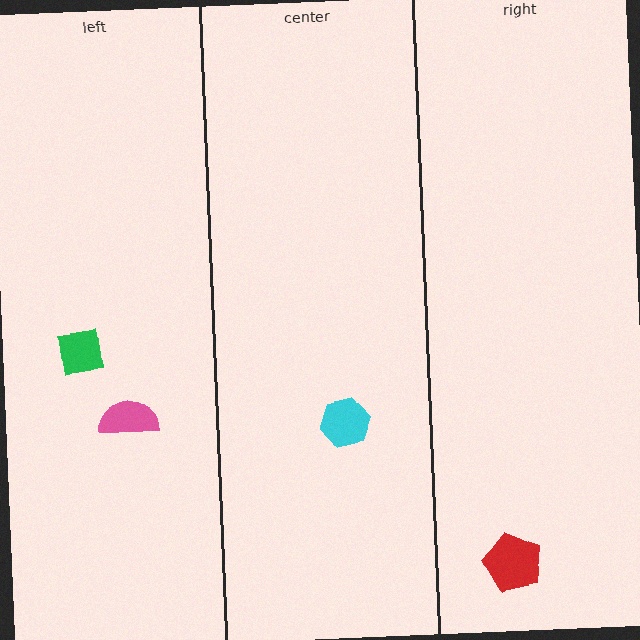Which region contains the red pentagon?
The right region.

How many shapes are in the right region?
1.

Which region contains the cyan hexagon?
The center region.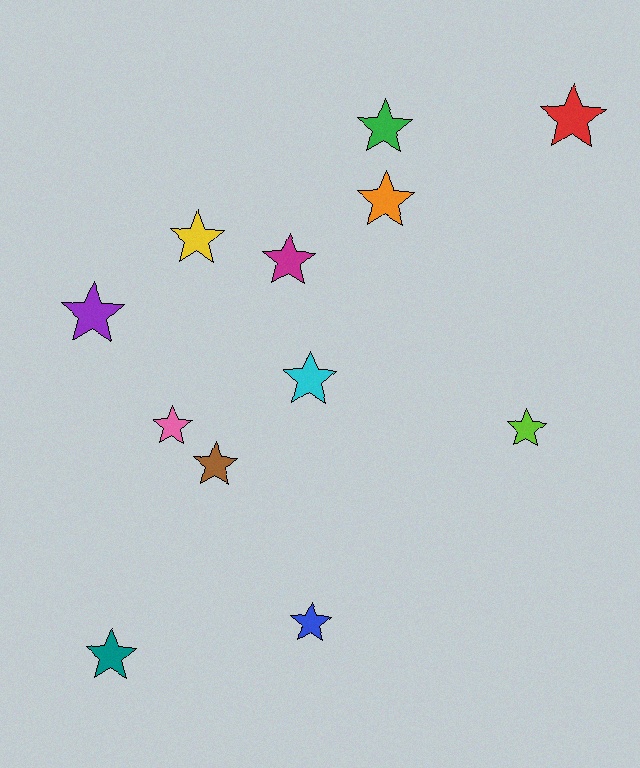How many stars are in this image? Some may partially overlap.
There are 12 stars.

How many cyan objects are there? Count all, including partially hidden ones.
There is 1 cyan object.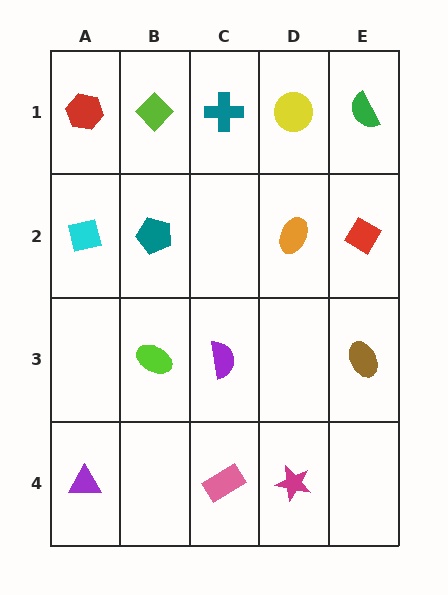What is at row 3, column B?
A lime ellipse.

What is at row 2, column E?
A red diamond.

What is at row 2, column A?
A cyan square.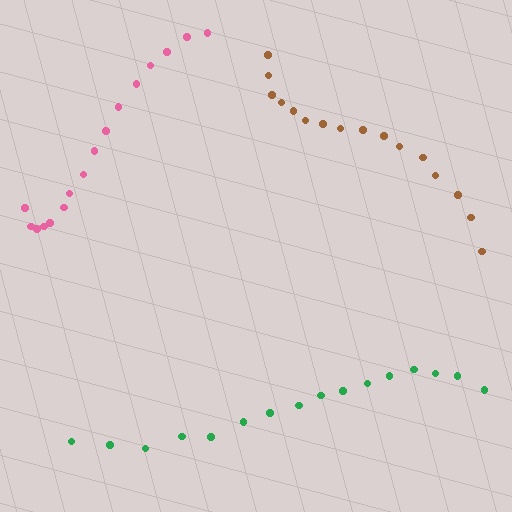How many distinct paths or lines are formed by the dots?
There are 3 distinct paths.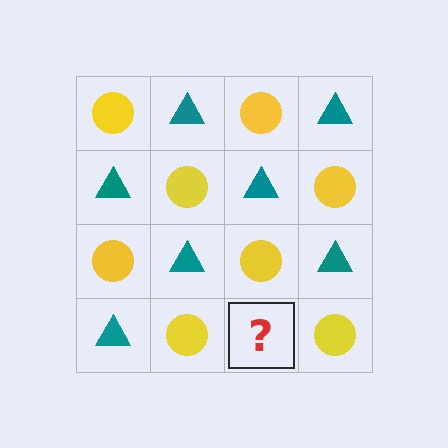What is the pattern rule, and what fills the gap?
The rule is that it alternates yellow circle and teal triangle in a checkerboard pattern. The gap should be filled with a teal triangle.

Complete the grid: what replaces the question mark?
The question mark should be replaced with a teal triangle.